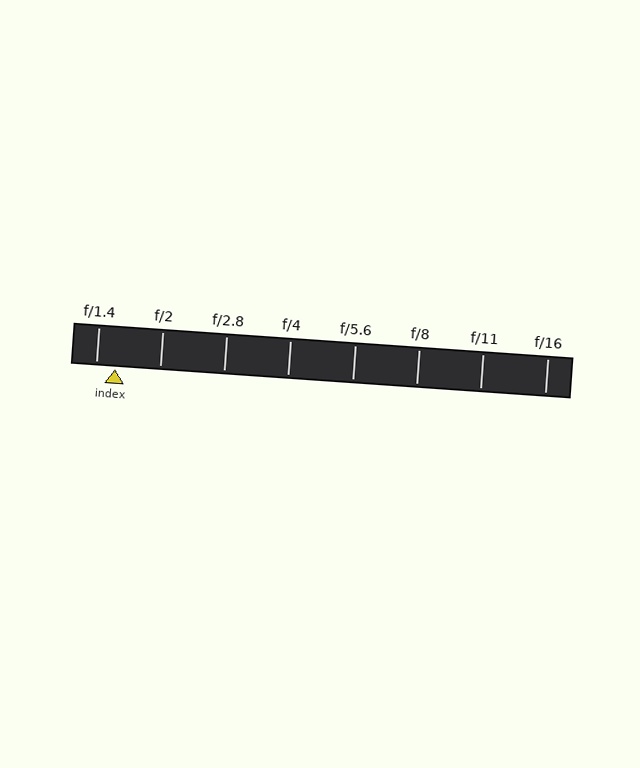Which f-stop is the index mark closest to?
The index mark is closest to f/1.4.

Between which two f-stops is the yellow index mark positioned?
The index mark is between f/1.4 and f/2.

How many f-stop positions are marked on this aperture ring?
There are 8 f-stop positions marked.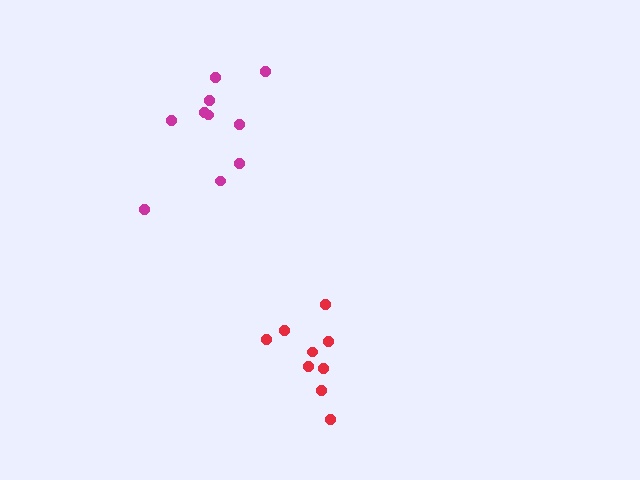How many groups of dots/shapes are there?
There are 2 groups.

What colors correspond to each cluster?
The clusters are colored: red, magenta.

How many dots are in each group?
Group 1: 9 dots, Group 2: 10 dots (19 total).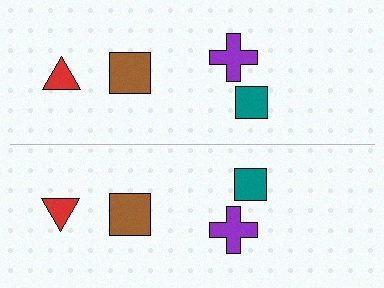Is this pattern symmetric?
Yes, this pattern has bilateral (reflection) symmetry.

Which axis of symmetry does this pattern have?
The pattern has a horizontal axis of symmetry running through the center of the image.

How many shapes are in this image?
There are 8 shapes in this image.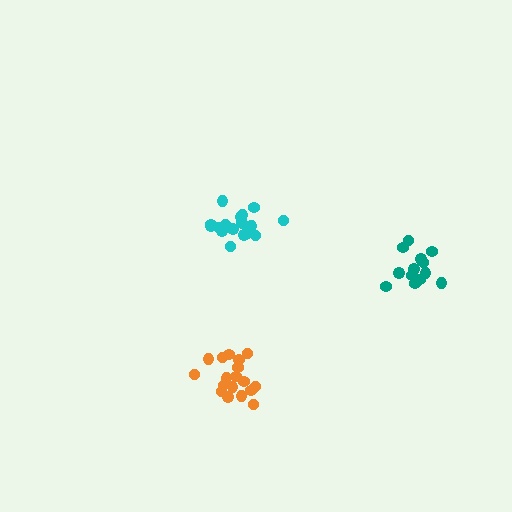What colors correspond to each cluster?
The clusters are colored: cyan, teal, orange.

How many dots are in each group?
Group 1: 17 dots, Group 2: 13 dots, Group 3: 18 dots (48 total).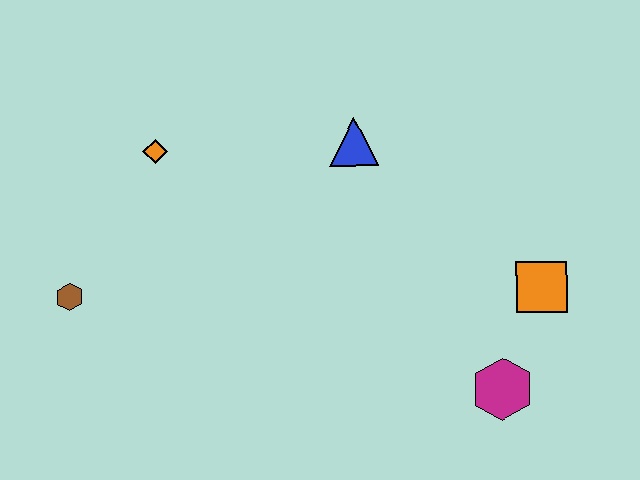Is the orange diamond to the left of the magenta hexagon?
Yes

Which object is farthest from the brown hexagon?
The orange square is farthest from the brown hexagon.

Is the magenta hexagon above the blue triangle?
No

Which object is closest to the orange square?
The magenta hexagon is closest to the orange square.